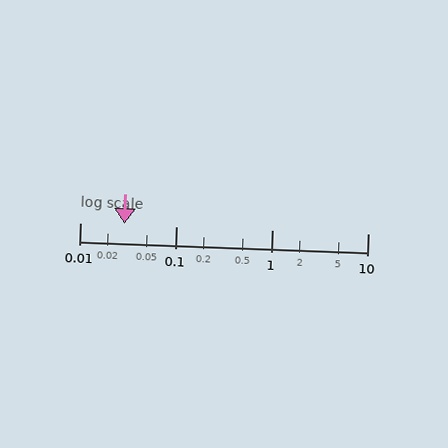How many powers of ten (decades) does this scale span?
The scale spans 3 decades, from 0.01 to 10.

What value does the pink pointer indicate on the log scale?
The pointer indicates approximately 0.029.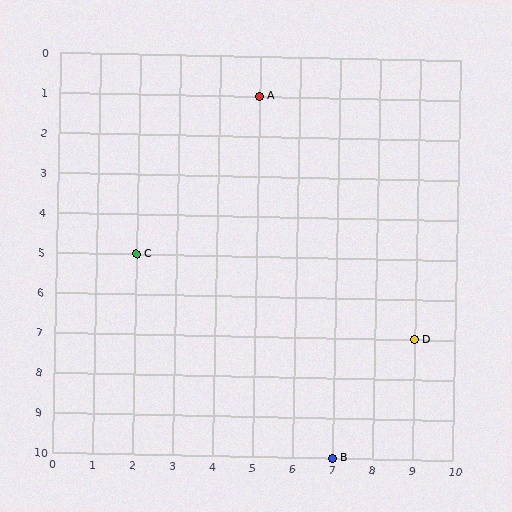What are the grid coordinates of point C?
Point C is at grid coordinates (2, 5).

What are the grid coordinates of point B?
Point B is at grid coordinates (7, 10).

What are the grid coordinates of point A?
Point A is at grid coordinates (5, 1).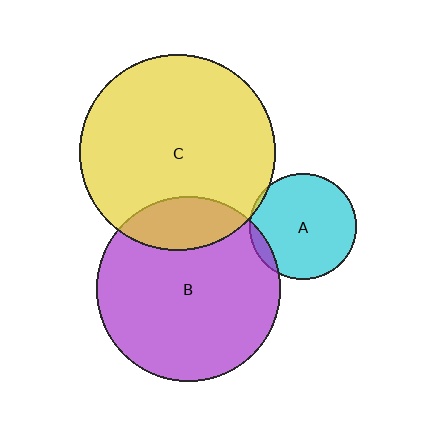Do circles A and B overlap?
Yes.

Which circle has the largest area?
Circle C (yellow).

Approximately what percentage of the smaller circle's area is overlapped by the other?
Approximately 5%.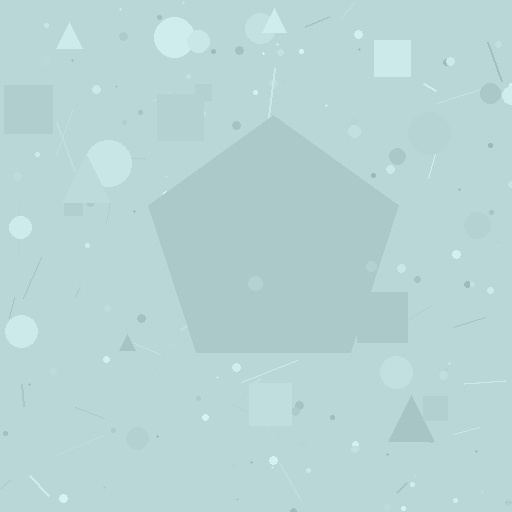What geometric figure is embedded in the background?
A pentagon is embedded in the background.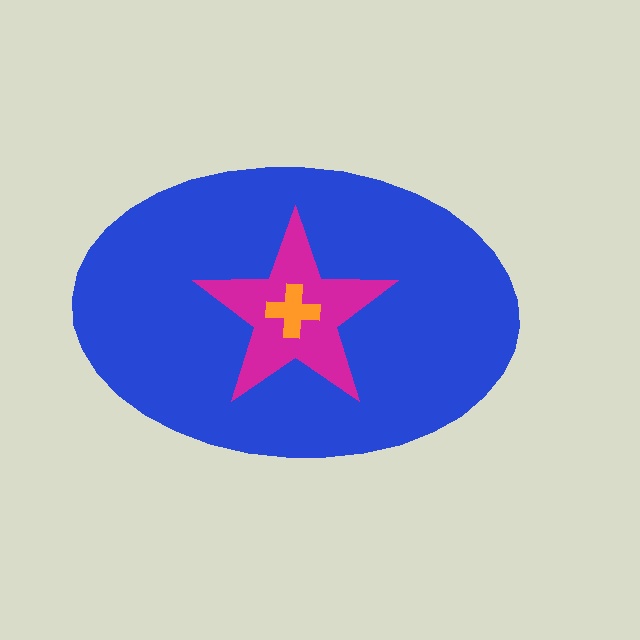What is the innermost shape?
The orange cross.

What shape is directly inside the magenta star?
The orange cross.